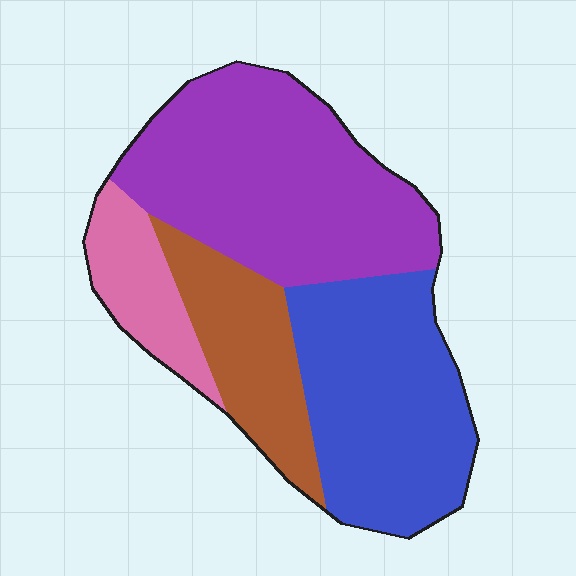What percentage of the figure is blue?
Blue takes up between a sixth and a third of the figure.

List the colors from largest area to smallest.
From largest to smallest: purple, blue, brown, pink.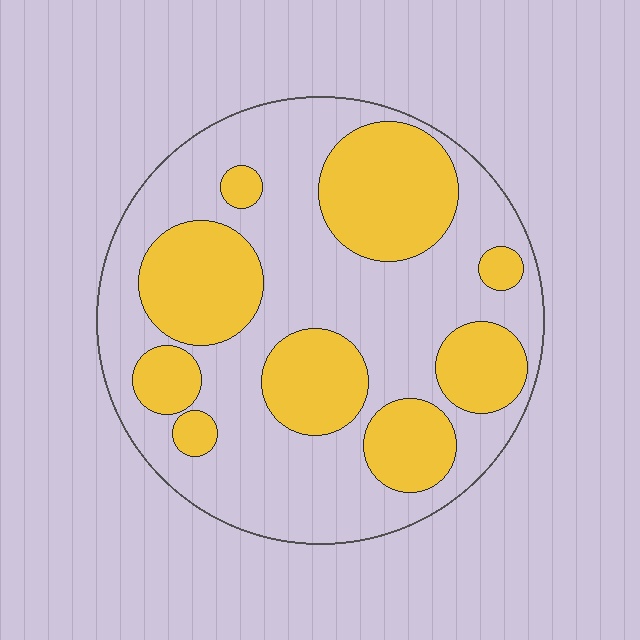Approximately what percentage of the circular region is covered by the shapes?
Approximately 40%.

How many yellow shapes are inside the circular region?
9.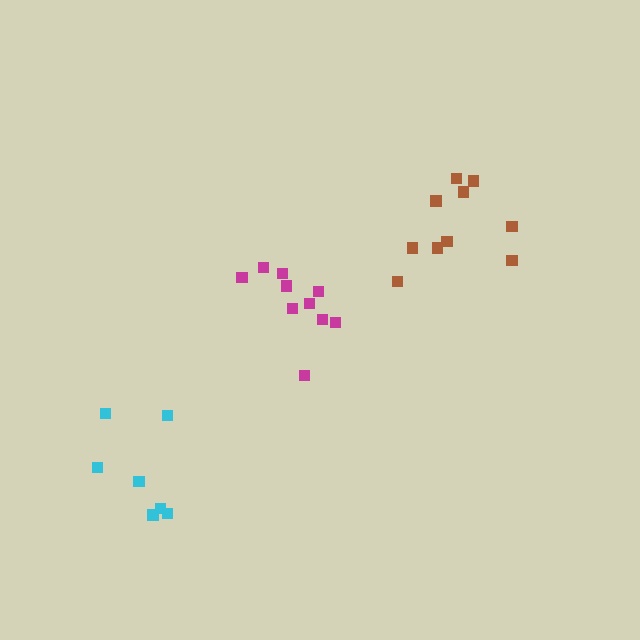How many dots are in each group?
Group 1: 10 dots, Group 2: 7 dots, Group 3: 10 dots (27 total).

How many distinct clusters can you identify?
There are 3 distinct clusters.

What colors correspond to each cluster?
The clusters are colored: magenta, cyan, brown.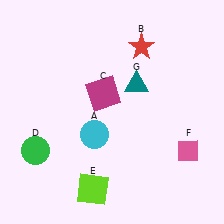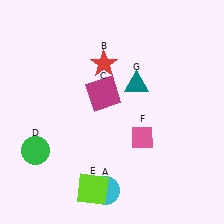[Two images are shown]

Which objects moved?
The objects that moved are: the cyan circle (A), the red star (B), the pink diamond (F).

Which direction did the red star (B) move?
The red star (B) moved left.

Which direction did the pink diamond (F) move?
The pink diamond (F) moved left.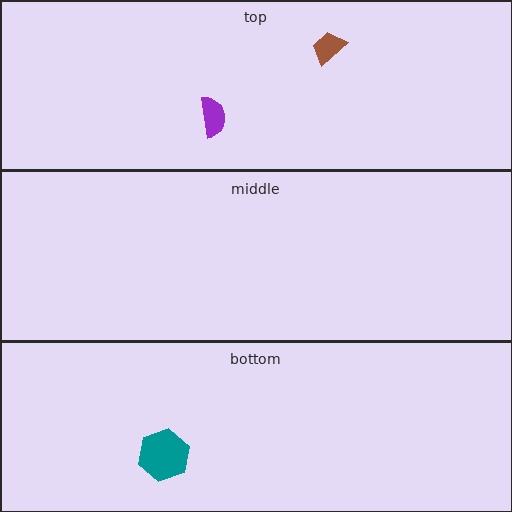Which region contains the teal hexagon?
The bottom region.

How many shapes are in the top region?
2.